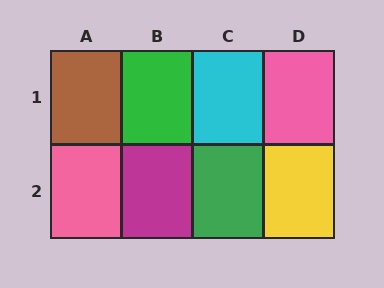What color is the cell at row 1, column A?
Brown.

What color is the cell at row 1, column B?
Green.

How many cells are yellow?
1 cell is yellow.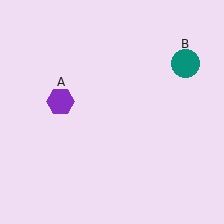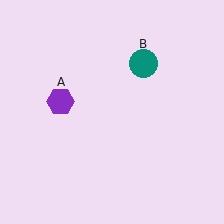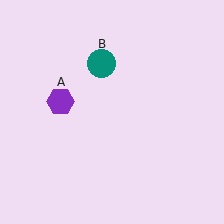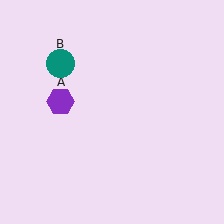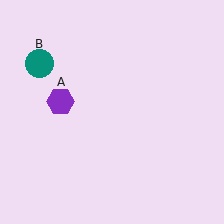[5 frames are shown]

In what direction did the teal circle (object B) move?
The teal circle (object B) moved left.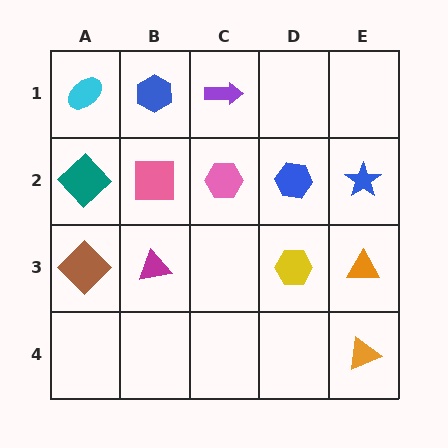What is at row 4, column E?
An orange triangle.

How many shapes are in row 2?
5 shapes.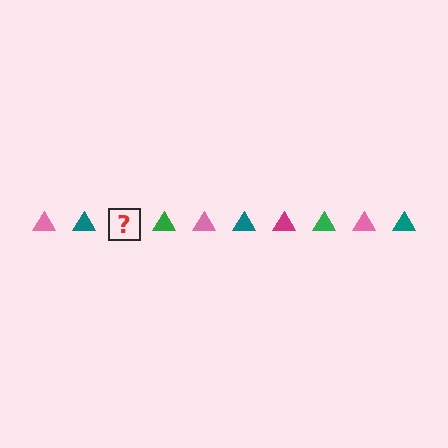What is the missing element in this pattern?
The missing element is a magenta triangle.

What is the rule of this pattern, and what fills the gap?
The rule is that the pattern cycles through pink, teal, magenta, green triangles. The gap should be filled with a magenta triangle.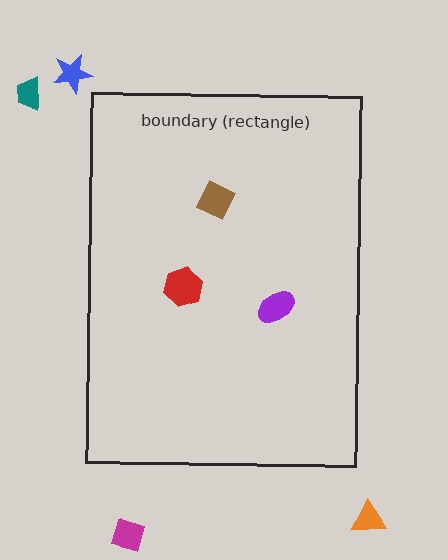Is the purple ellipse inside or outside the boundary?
Inside.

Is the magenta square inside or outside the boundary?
Outside.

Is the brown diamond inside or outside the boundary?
Inside.